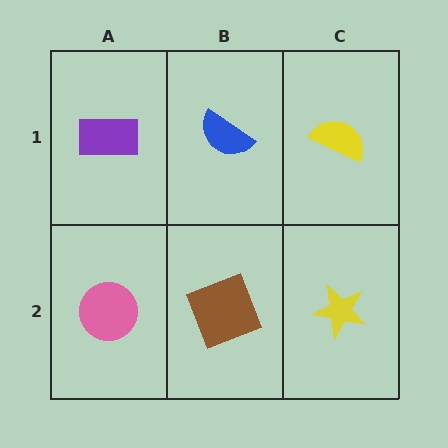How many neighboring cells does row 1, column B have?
3.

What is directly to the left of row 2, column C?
A brown square.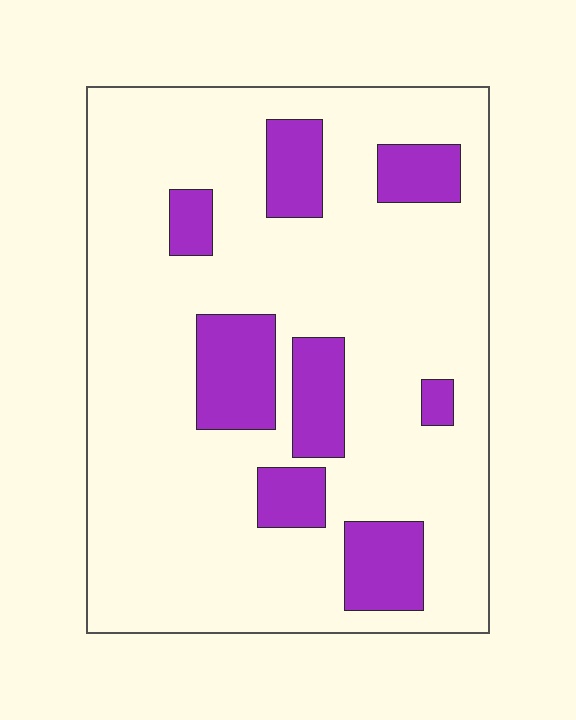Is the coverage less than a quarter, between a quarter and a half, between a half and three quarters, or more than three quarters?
Less than a quarter.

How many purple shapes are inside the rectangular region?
8.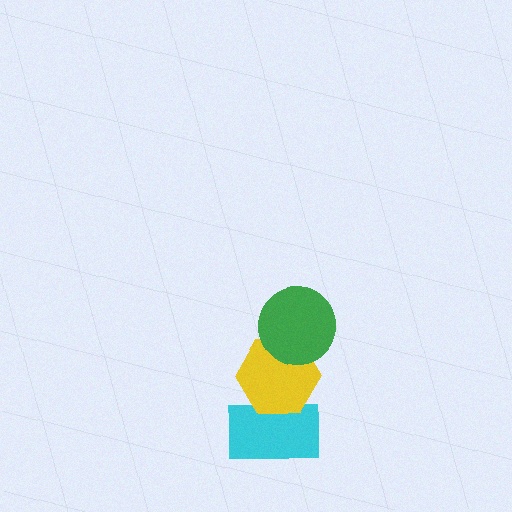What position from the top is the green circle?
The green circle is 1st from the top.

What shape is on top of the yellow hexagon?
The green circle is on top of the yellow hexagon.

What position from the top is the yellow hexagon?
The yellow hexagon is 2nd from the top.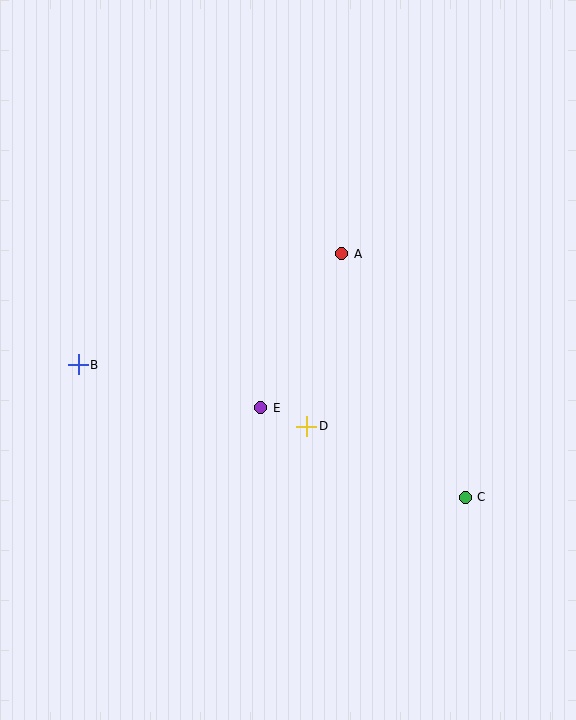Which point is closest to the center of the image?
Point E at (261, 408) is closest to the center.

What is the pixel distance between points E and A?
The distance between E and A is 174 pixels.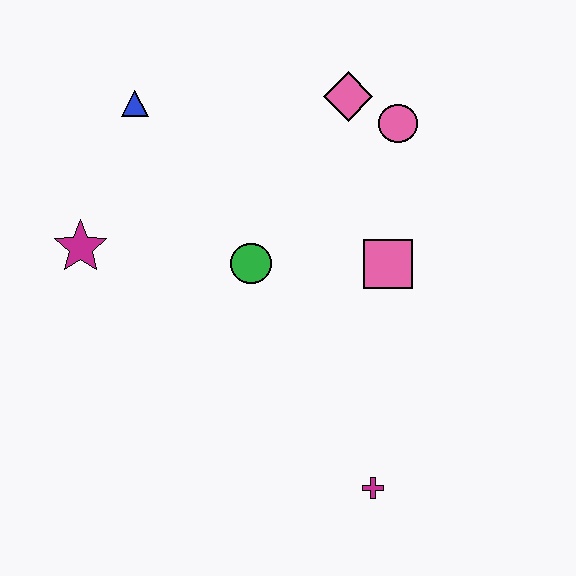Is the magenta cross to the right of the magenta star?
Yes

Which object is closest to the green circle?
The pink square is closest to the green circle.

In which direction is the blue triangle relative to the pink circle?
The blue triangle is to the left of the pink circle.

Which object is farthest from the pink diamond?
The magenta cross is farthest from the pink diamond.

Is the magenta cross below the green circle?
Yes